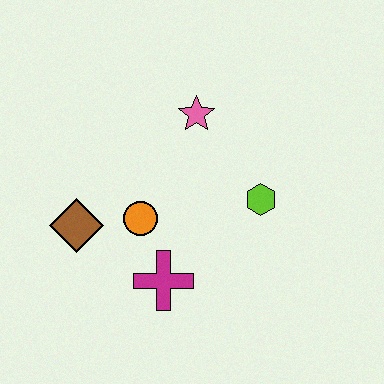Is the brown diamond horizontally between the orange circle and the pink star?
No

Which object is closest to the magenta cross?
The orange circle is closest to the magenta cross.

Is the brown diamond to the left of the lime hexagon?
Yes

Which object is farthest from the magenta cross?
The pink star is farthest from the magenta cross.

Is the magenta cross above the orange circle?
No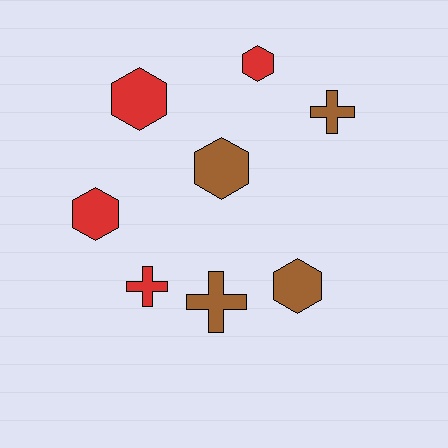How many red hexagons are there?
There are 3 red hexagons.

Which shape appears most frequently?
Hexagon, with 5 objects.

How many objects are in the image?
There are 8 objects.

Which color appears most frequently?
Red, with 4 objects.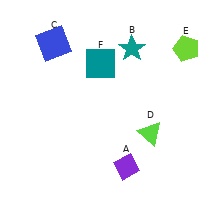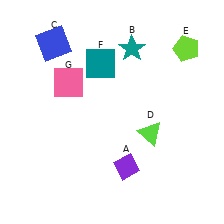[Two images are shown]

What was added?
A pink square (G) was added in Image 2.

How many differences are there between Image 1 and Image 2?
There is 1 difference between the two images.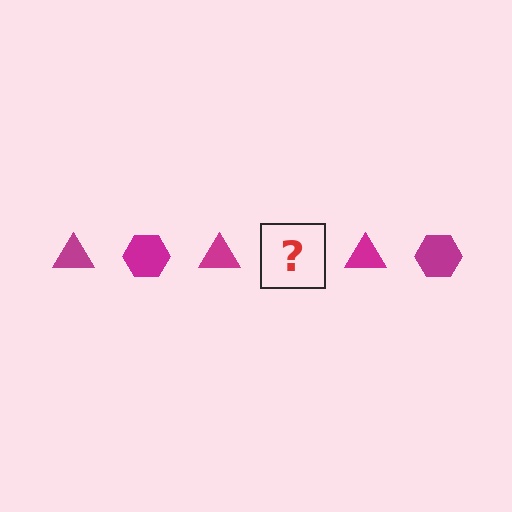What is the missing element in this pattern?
The missing element is a magenta hexagon.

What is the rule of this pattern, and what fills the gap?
The rule is that the pattern cycles through triangle, hexagon shapes in magenta. The gap should be filled with a magenta hexagon.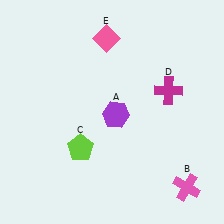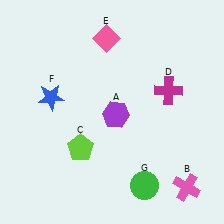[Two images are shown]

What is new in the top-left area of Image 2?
A blue star (F) was added in the top-left area of Image 2.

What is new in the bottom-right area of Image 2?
A green circle (G) was added in the bottom-right area of Image 2.